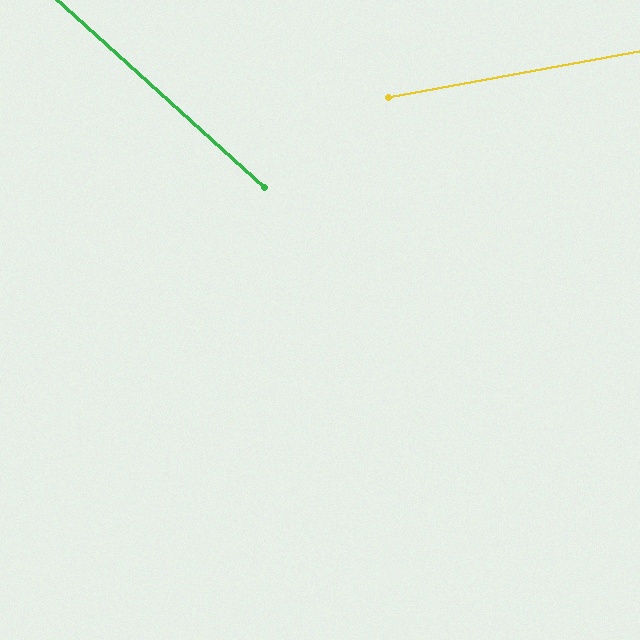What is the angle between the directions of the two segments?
Approximately 53 degrees.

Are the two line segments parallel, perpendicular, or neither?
Neither parallel nor perpendicular — they differ by about 53°.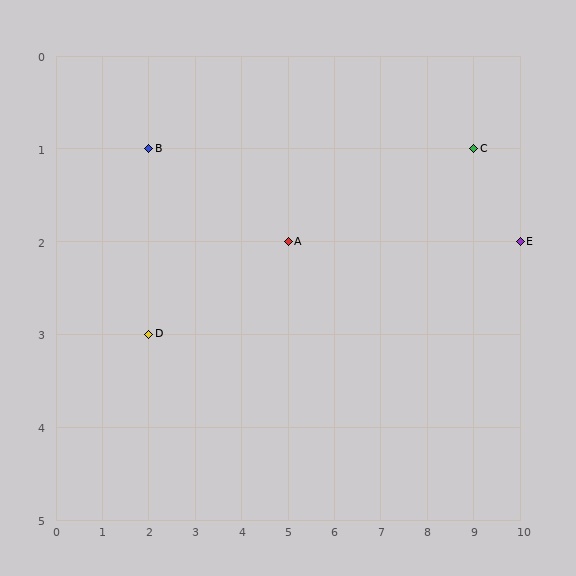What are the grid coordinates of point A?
Point A is at grid coordinates (5, 2).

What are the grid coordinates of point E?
Point E is at grid coordinates (10, 2).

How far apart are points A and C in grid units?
Points A and C are 4 columns and 1 row apart (about 4.1 grid units diagonally).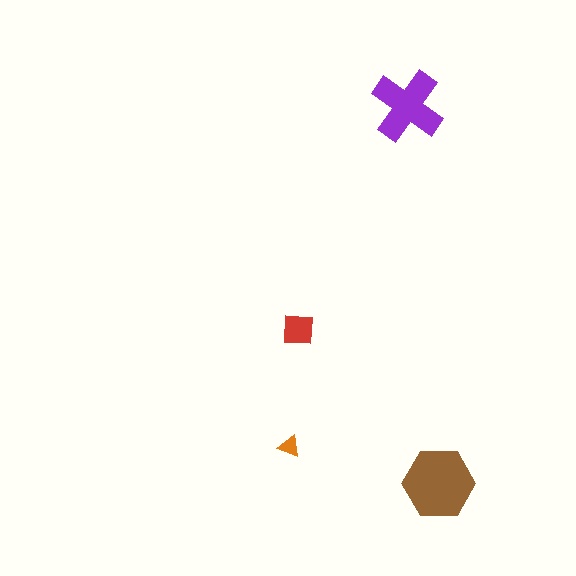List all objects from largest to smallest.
The brown hexagon, the purple cross, the red square, the orange triangle.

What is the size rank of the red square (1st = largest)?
3rd.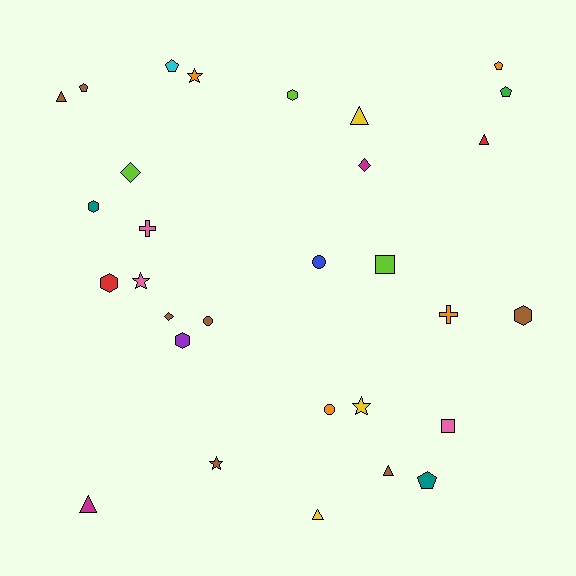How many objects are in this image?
There are 30 objects.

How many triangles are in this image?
There are 6 triangles.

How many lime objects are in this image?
There are 3 lime objects.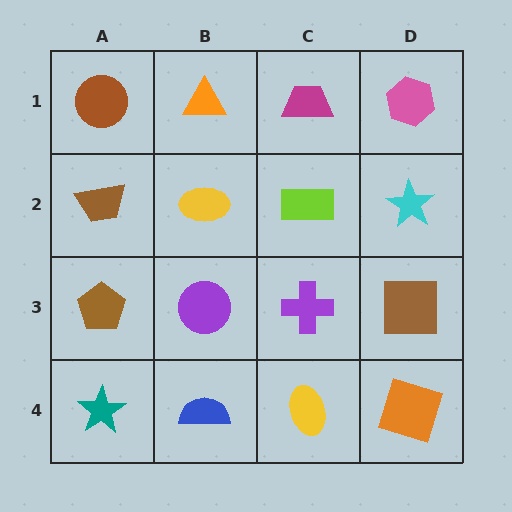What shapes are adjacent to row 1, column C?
A lime rectangle (row 2, column C), an orange triangle (row 1, column B), a pink hexagon (row 1, column D).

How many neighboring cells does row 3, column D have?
3.